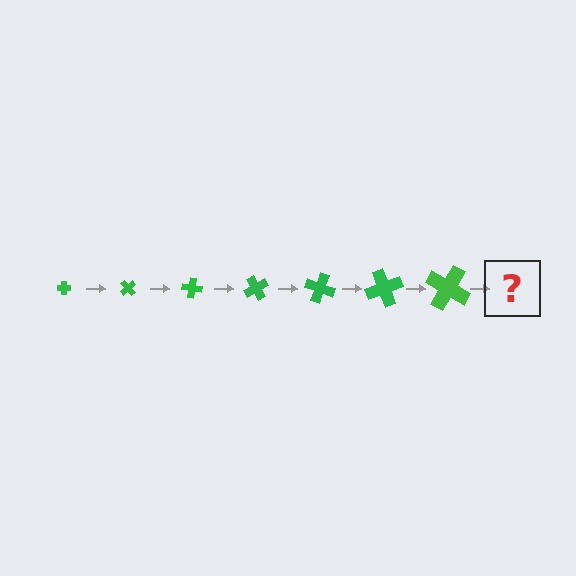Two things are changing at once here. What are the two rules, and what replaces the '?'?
The two rules are that the cross grows larger each step and it rotates 50 degrees each step. The '?' should be a cross, larger than the previous one and rotated 350 degrees from the start.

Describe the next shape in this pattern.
It should be a cross, larger than the previous one and rotated 350 degrees from the start.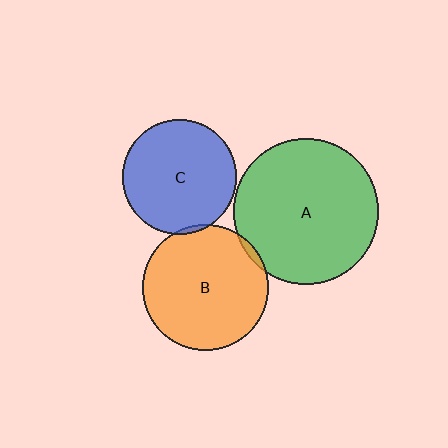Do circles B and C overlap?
Yes.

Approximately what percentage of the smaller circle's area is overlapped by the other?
Approximately 5%.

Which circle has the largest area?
Circle A (green).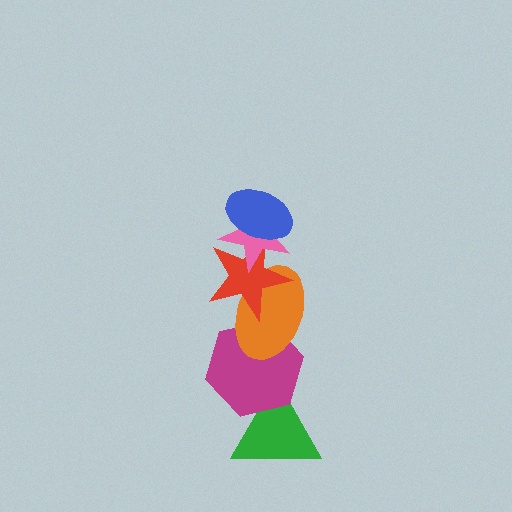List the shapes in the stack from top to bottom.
From top to bottom: the blue ellipse, the pink star, the red star, the orange ellipse, the magenta hexagon, the green triangle.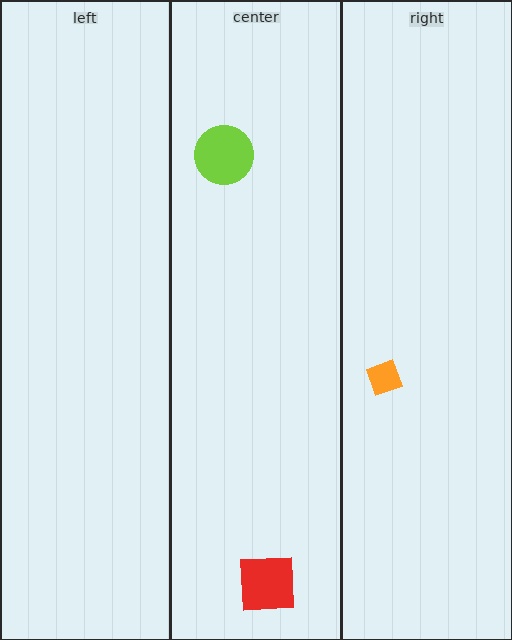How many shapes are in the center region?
2.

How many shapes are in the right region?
1.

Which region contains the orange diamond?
The right region.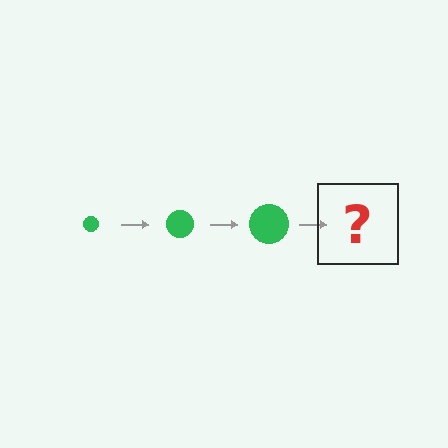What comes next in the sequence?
The next element should be a green circle, larger than the previous one.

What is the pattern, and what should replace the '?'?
The pattern is that the circle gets progressively larger each step. The '?' should be a green circle, larger than the previous one.